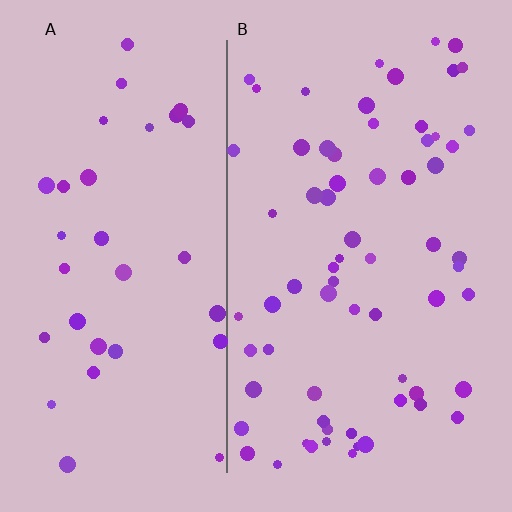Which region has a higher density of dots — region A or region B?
B (the right).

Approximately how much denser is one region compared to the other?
Approximately 2.0× — region B over region A.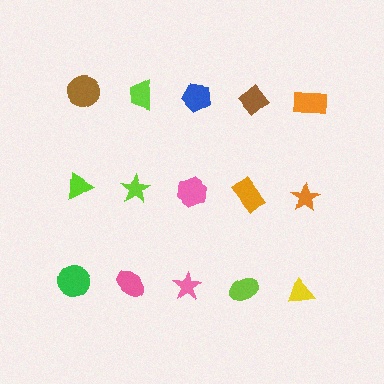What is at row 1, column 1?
A brown circle.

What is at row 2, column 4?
An orange rectangle.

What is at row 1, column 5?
An orange rectangle.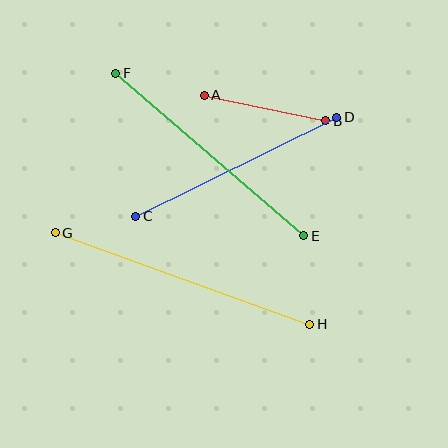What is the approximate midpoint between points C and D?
The midpoint is at approximately (236, 167) pixels.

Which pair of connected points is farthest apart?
Points G and H are farthest apart.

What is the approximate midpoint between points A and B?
The midpoint is at approximately (265, 108) pixels.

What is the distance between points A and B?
The distance is approximately 124 pixels.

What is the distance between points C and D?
The distance is approximately 224 pixels.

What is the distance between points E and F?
The distance is approximately 248 pixels.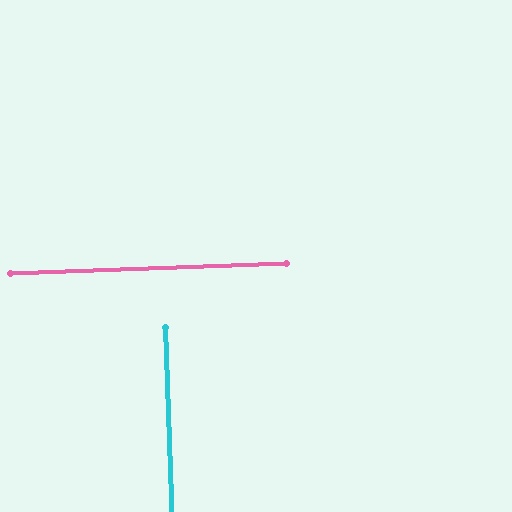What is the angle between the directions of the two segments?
Approximately 90 degrees.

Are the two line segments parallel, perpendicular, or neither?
Perpendicular — they meet at approximately 90°.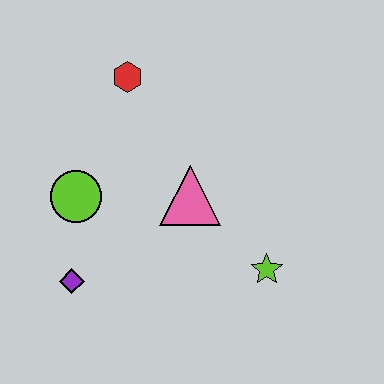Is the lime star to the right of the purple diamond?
Yes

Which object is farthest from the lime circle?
The lime star is farthest from the lime circle.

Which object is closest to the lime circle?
The purple diamond is closest to the lime circle.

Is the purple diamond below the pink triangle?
Yes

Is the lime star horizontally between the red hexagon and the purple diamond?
No